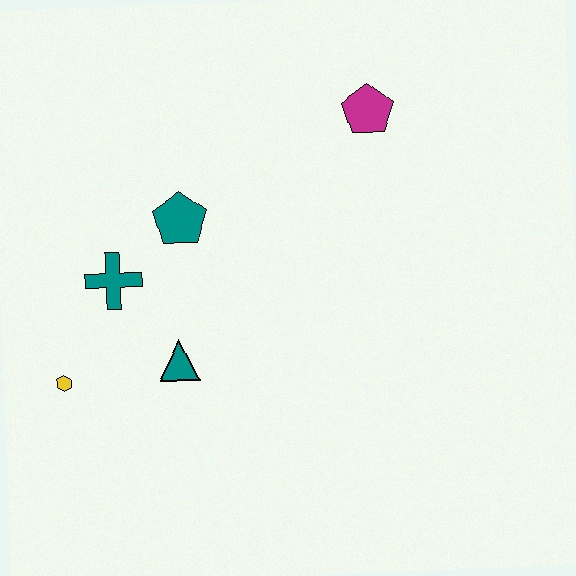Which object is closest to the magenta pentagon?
The teal pentagon is closest to the magenta pentagon.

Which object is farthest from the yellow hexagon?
The magenta pentagon is farthest from the yellow hexagon.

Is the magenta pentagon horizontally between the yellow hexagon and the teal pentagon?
No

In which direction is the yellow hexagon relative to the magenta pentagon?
The yellow hexagon is to the left of the magenta pentagon.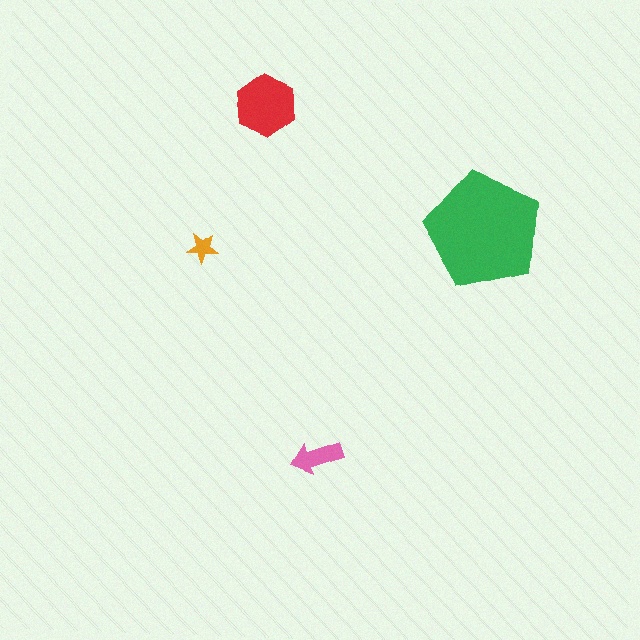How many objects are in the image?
There are 4 objects in the image.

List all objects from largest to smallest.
The green pentagon, the red hexagon, the pink arrow, the orange star.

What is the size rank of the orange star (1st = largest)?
4th.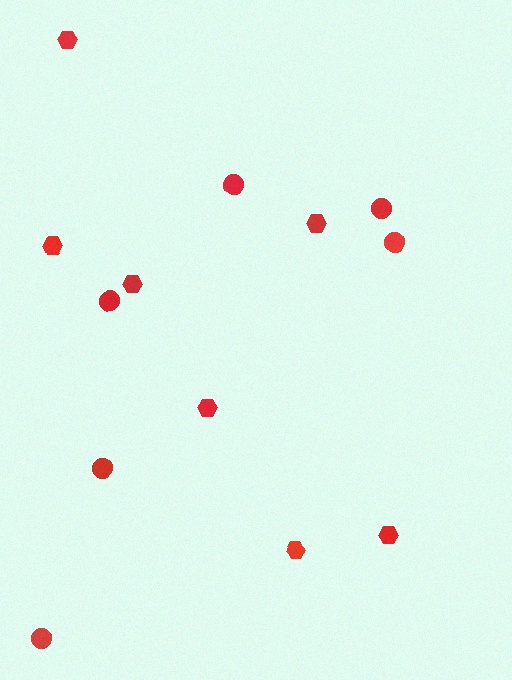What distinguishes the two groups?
There are 2 groups: one group of hexagons (7) and one group of circles (6).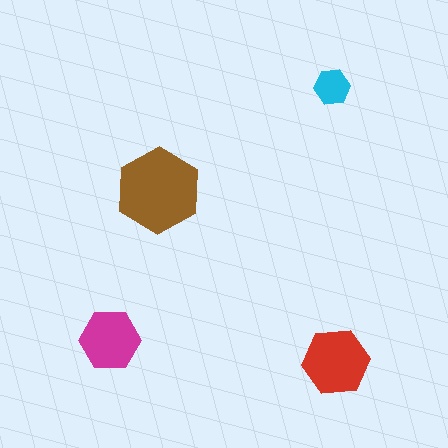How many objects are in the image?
There are 4 objects in the image.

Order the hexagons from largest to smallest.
the brown one, the red one, the magenta one, the cyan one.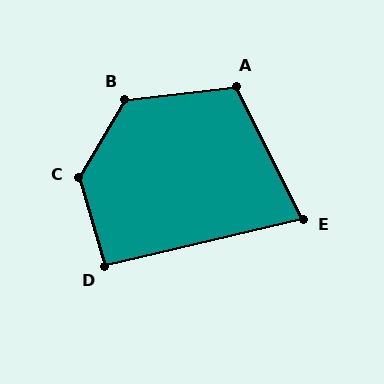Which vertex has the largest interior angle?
C, at approximately 133 degrees.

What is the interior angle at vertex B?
Approximately 127 degrees (obtuse).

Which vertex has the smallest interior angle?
E, at approximately 77 degrees.